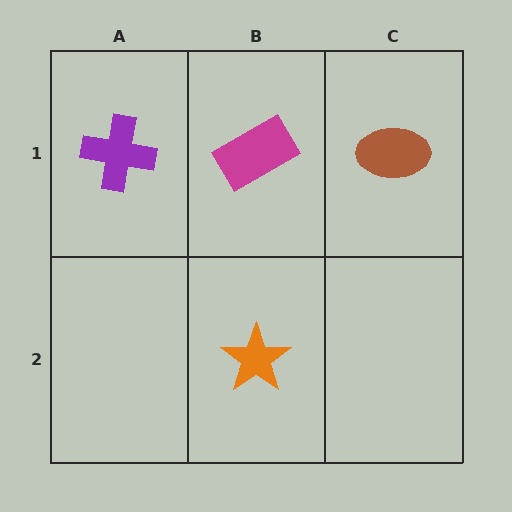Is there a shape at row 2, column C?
No, that cell is empty.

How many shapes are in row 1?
3 shapes.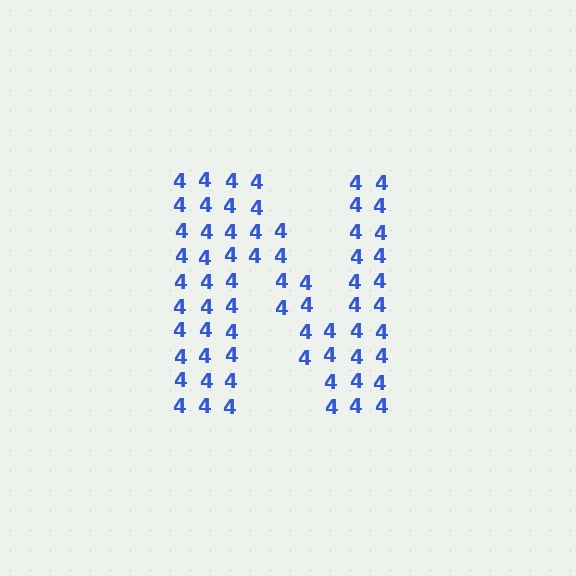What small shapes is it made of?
It is made of small digit 4's.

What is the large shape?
The large shape is the letter N.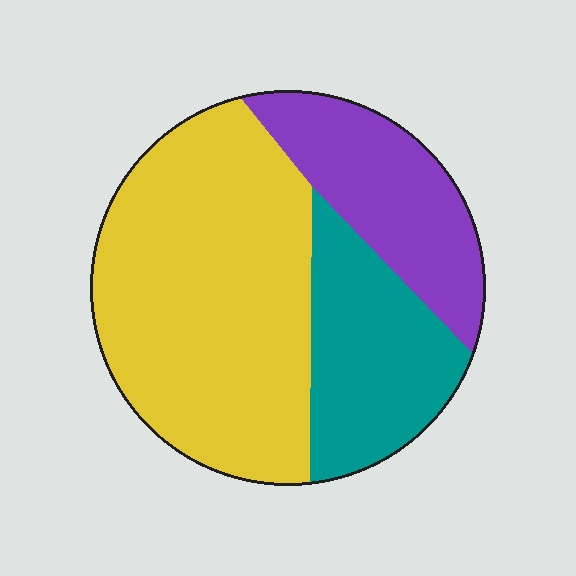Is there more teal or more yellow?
Yellow.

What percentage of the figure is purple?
Purple takes up about one fifth (1/5) of the figure.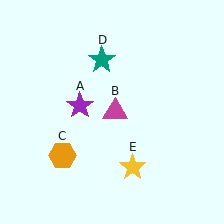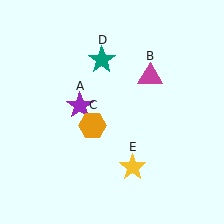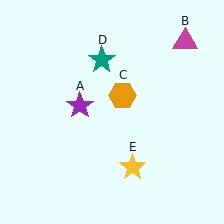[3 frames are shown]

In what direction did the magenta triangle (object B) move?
The magenta triangle (object B) moved up and to the right.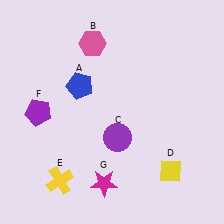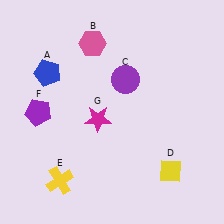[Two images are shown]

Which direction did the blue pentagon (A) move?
The blue pentagon (A) moved left.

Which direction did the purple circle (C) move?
The purple circle (C) moved up.